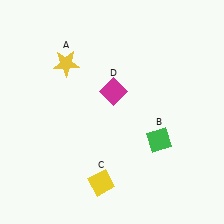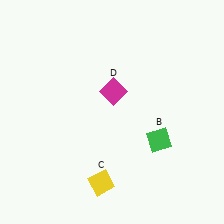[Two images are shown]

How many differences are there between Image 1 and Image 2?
There is 1 difference between the two images.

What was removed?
The yellow star (A) was removed in Image 2.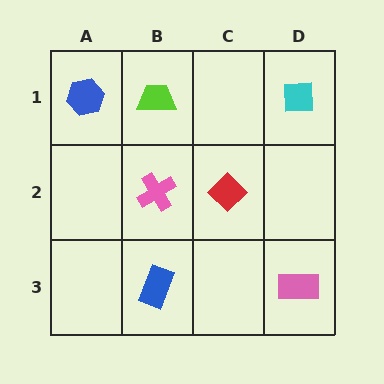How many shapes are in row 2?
2 shapes.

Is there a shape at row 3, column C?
No, that cell is empty.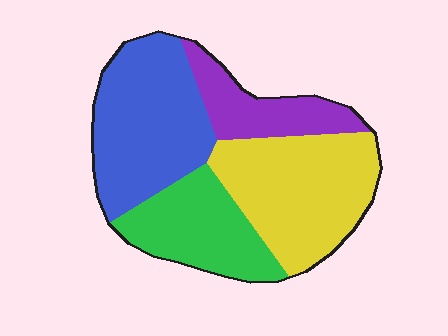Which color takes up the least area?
Purple, at roughly 15%.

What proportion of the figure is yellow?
Yellow covers roughly 30% of the figure.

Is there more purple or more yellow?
Yellow.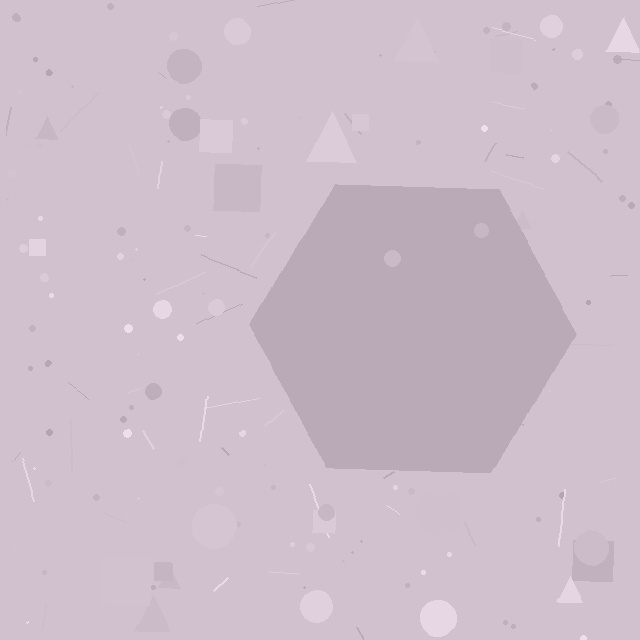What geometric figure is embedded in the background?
A hexagon is embedded in the background.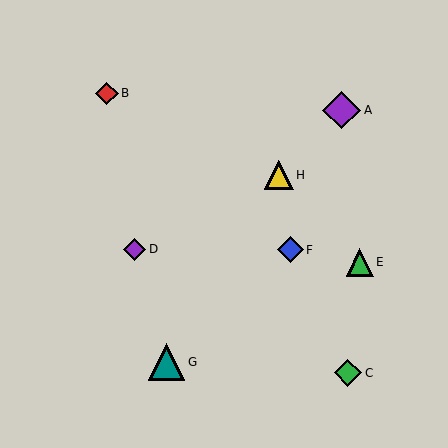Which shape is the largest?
The purple diamond (labeled A) is the largest.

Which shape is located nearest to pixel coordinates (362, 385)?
The green diamond (labeled C) at (348, 373) is nearest to that location.